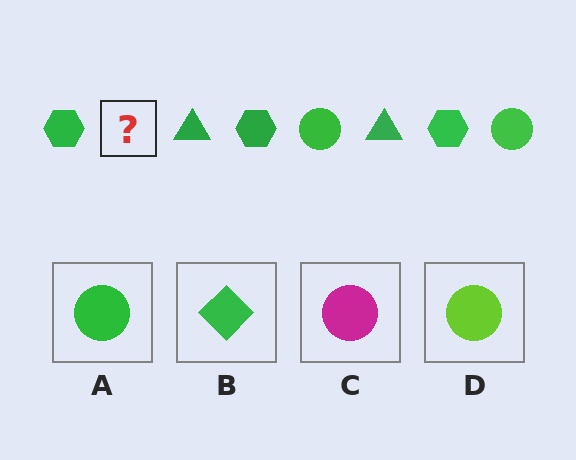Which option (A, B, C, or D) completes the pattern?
A.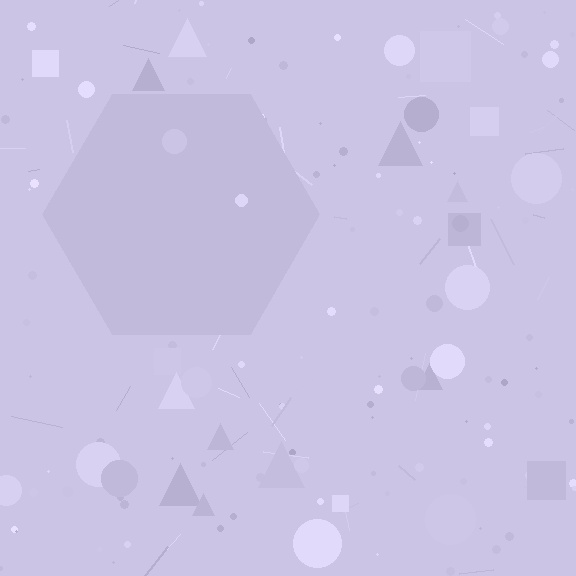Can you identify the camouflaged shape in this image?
The camouflaged shape is a hexagon.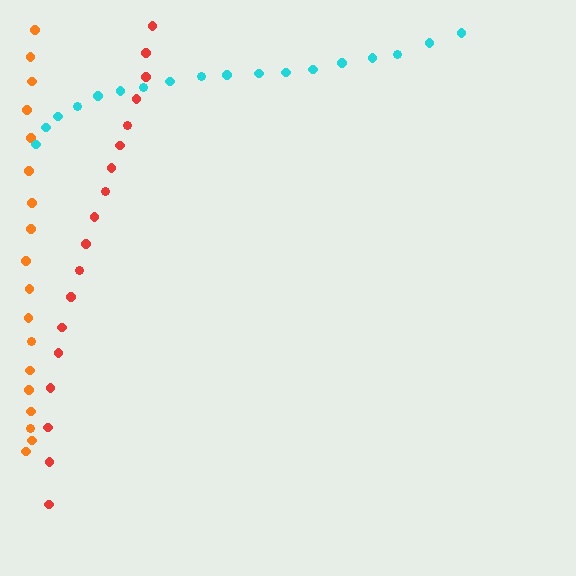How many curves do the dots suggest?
There are 3 distinct paths.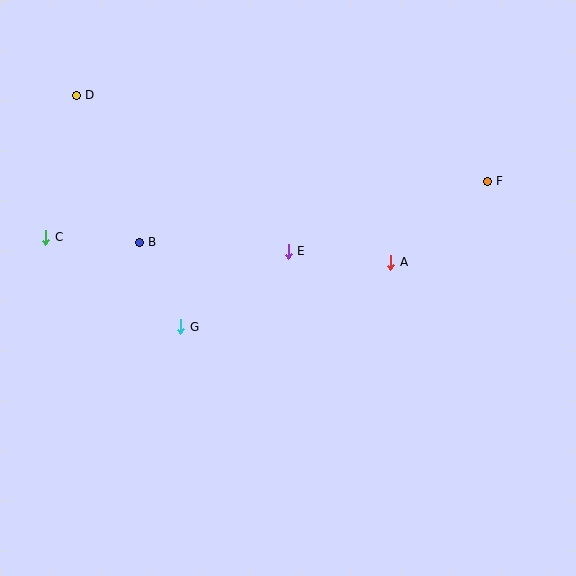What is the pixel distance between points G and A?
The distance between G and A is 220 pixels.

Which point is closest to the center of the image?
Point E at (288, 251) is closest to the center.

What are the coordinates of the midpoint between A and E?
The midpoint between A and E is at (339, 257).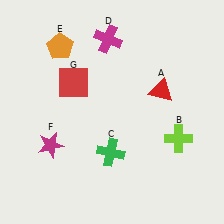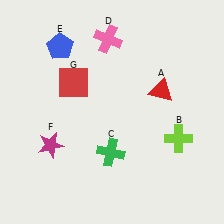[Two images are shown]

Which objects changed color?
D changed from magenta to pink. E changed from orange to blue.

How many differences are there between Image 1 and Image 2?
There are 2 differences between the two images.